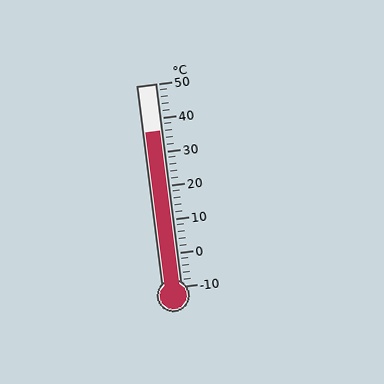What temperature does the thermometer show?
The thermometer shows approximately 36°C.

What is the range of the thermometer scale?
The thermometer scale ranges from -10°C to 50°C.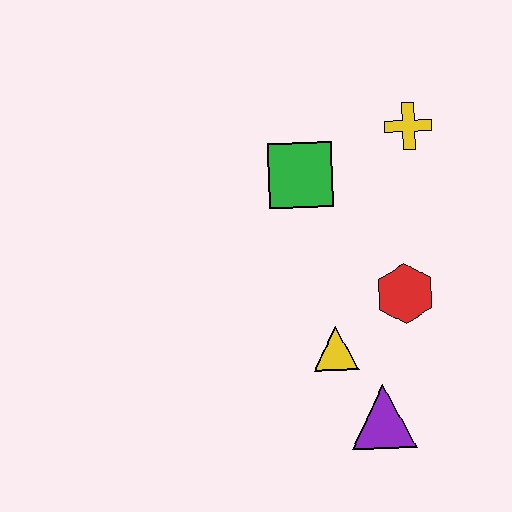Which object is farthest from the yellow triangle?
The yellow cross is farthest from the yellow triangle.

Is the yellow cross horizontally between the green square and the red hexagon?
No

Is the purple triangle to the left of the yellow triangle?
No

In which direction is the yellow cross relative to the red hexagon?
The yellow cross is above the red hexagon.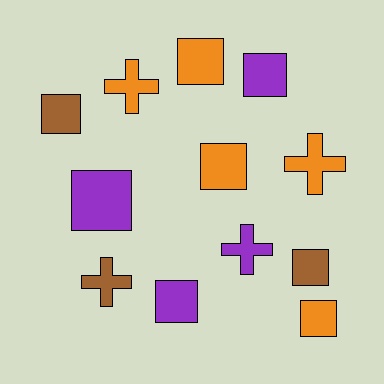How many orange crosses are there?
There are 2 orange crosses.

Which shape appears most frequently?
Square, with 8 objects.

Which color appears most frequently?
Orange, with 5 objects.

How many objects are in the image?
There are 12 objects.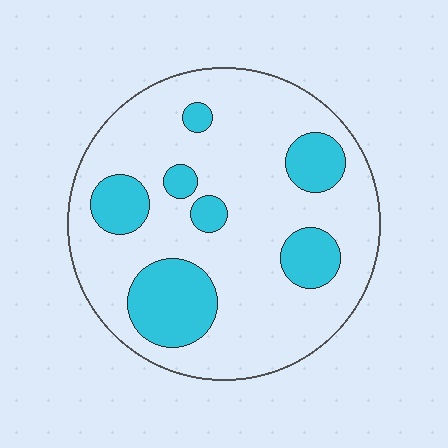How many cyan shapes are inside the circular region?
7.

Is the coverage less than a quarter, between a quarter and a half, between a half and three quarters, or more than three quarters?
Less than a quarter.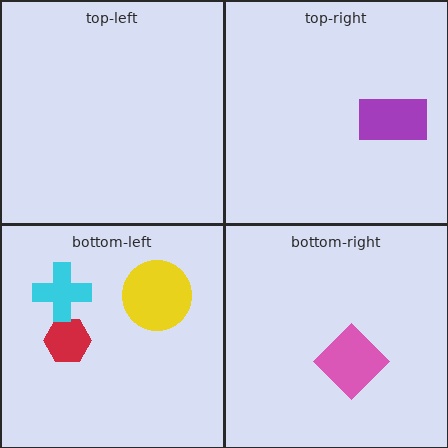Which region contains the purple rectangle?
The top-right region.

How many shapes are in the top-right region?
1.